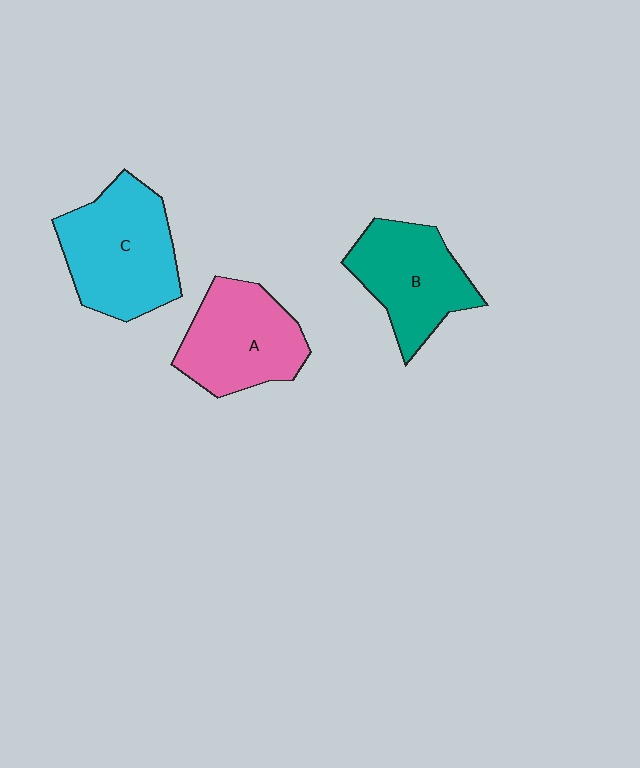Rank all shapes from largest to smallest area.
From largest to smallest: C (cyan), A (pink), B (teal).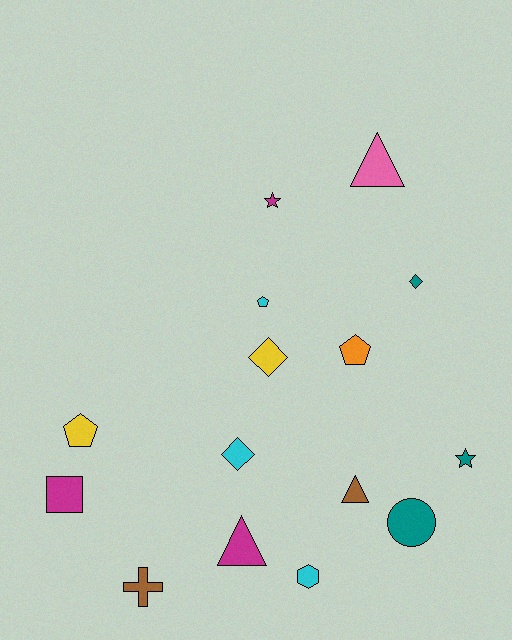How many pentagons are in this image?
There are 3 pentagons.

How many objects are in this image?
There are 15 objects.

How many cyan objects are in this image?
There are 3 cyan objects.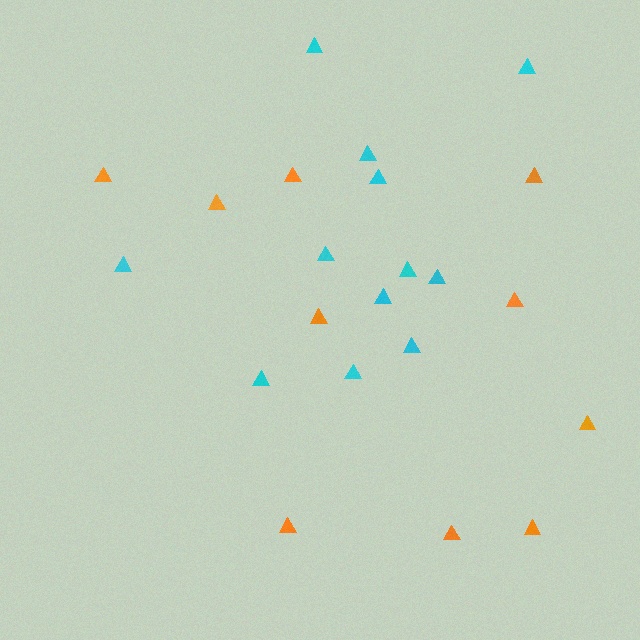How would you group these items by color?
There are 2 groups: one group of cyan triangles (12) and one group of orange triangles (10).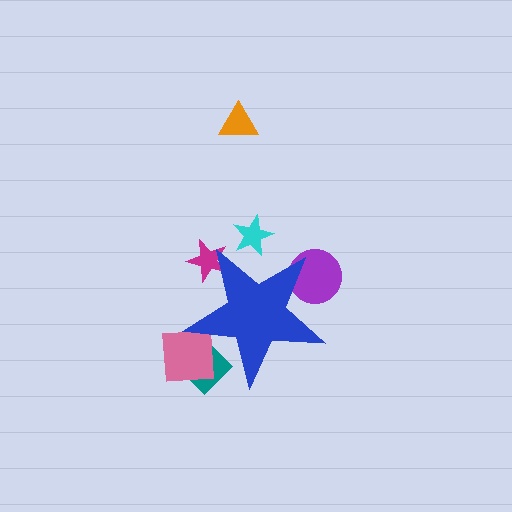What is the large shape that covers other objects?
A blue star.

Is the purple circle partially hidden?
Yes, the purple circle is partially hidden behind the blue star.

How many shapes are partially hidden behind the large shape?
5 shapes are partially hidden.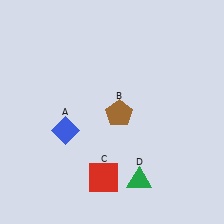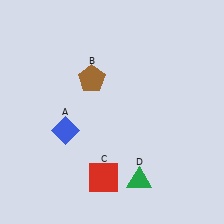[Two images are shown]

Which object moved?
The brown pentagon (B) moved up.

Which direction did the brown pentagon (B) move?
The brown pentagon (B) moved up.